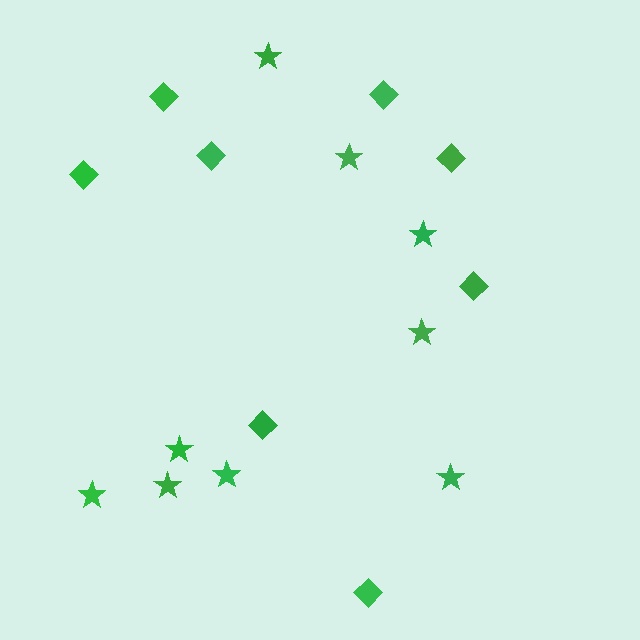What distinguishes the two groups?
There are 2 groups: one group of stars (9) and one group of diamonds (8).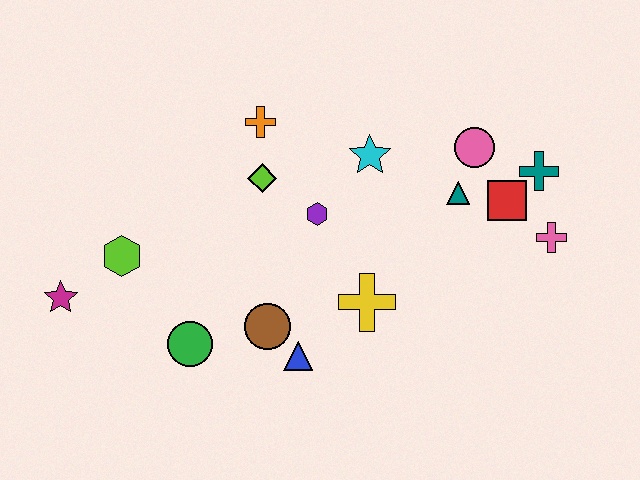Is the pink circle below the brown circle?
No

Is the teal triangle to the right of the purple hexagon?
Yes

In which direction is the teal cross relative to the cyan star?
The teal cross is to the right of the cyan star.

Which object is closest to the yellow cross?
The blue triangle is closest to the yellow cross.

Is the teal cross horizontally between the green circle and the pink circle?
No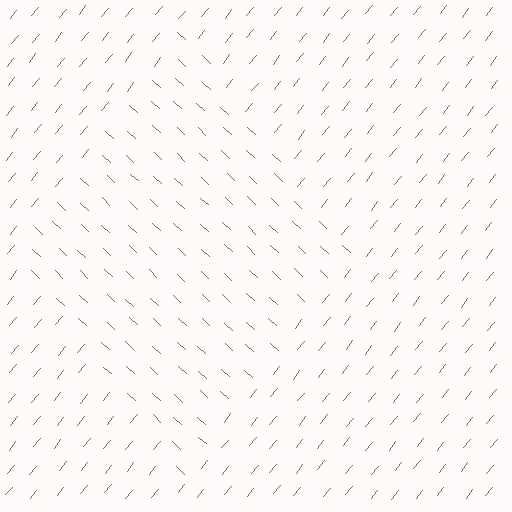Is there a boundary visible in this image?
Yes, there is a texture boundary formed by a change in line orientation.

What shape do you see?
I see a diamond.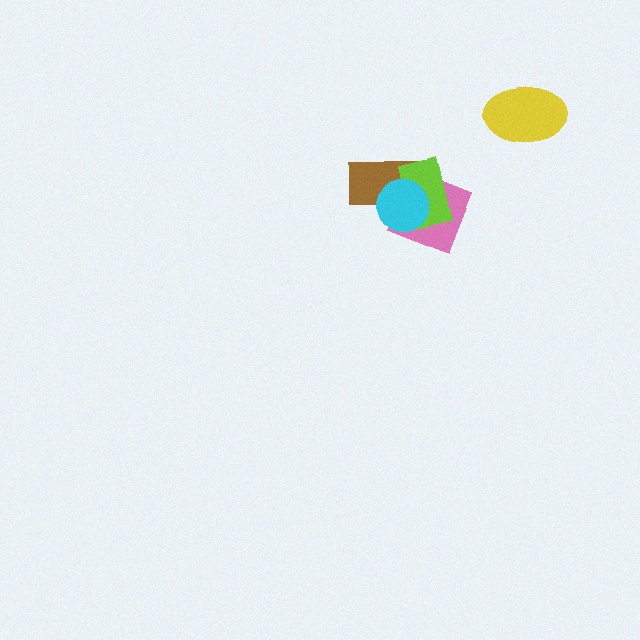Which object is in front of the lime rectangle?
The cyan circle is in front of the lime rectangle.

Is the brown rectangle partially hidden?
Yes, it is partially covered by another shape.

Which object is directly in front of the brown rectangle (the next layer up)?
The pink diamond is directly in front of the brown rectangle.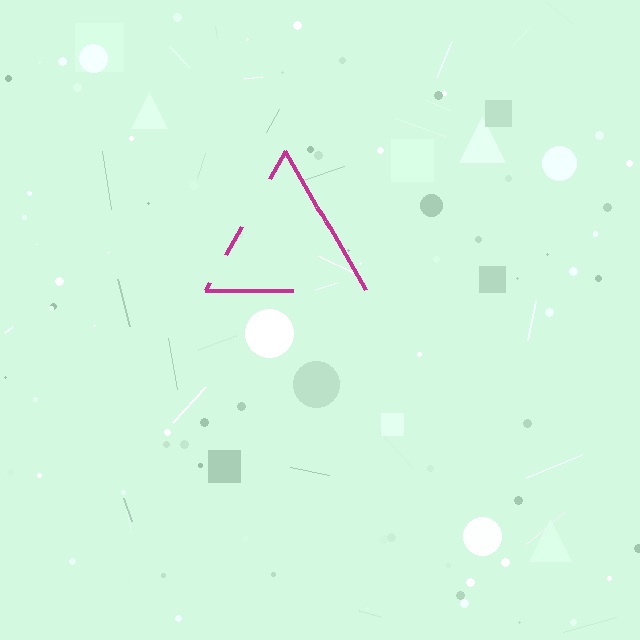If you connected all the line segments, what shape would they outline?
They would outline a triangle.